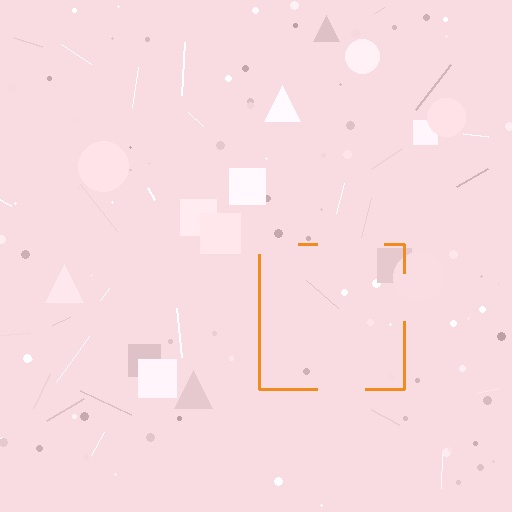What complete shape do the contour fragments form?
The contour fragments form a square.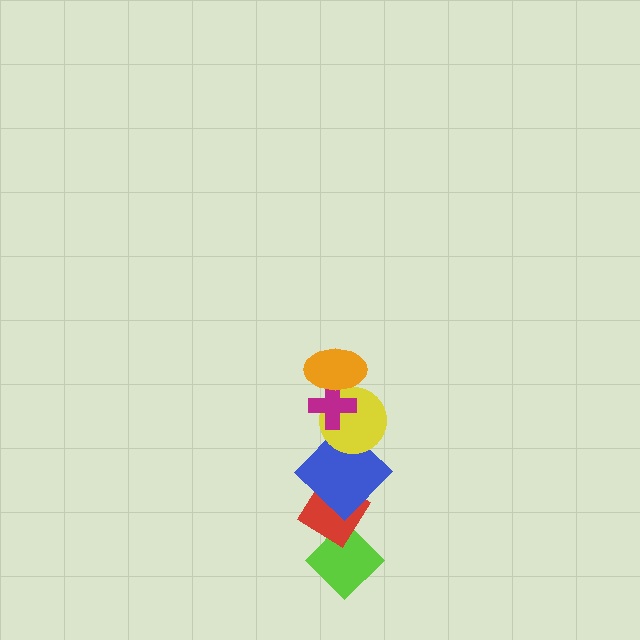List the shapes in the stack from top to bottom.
From top to bottom: the orange ellipse, the magenta cross, the yellow circle, the blue diamond, the red diamond, the lime diamond.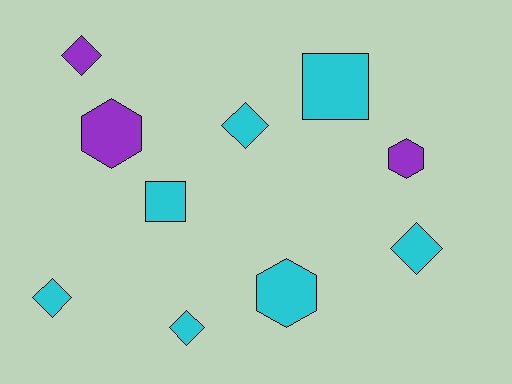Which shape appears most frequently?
Diamond, with 5 objects.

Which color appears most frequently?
Cyan, with 7 objects.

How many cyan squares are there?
There are 2 cyan squares.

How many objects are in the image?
There are 10 objects.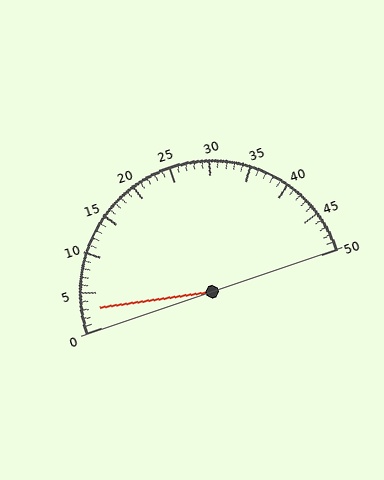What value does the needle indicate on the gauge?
The needle indicates approximately 3.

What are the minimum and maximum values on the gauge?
The gauge ranges from 0 to 50.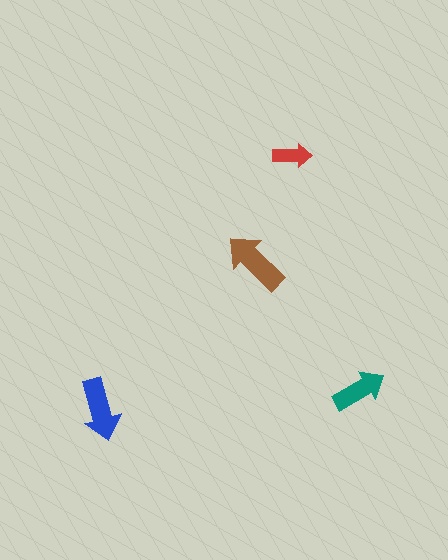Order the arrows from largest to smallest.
the brown one, the blue one, the teal one, the red one.